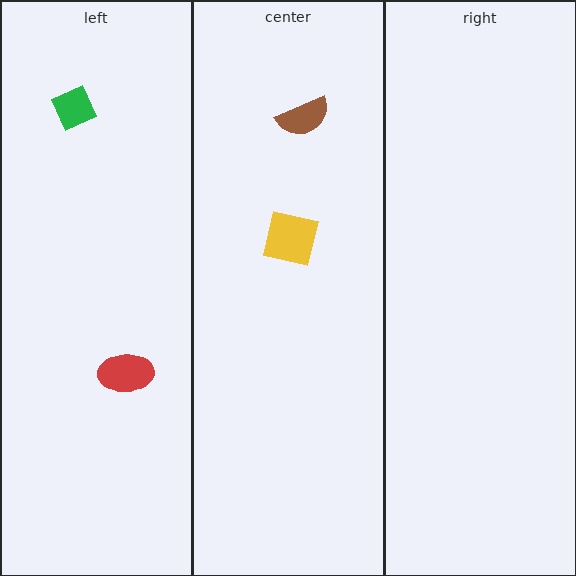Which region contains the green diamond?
The left region.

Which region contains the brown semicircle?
The center region.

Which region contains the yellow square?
The center region.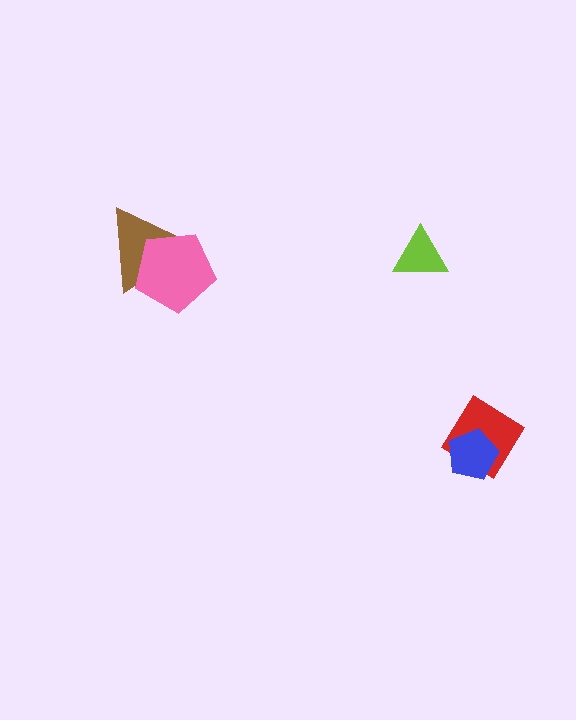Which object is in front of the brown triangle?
The pink pentagon is in front of the brown triangle.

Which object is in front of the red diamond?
The blue pentagon is in front of the red diamond.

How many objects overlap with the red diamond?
1 object overlaps with the red diamond.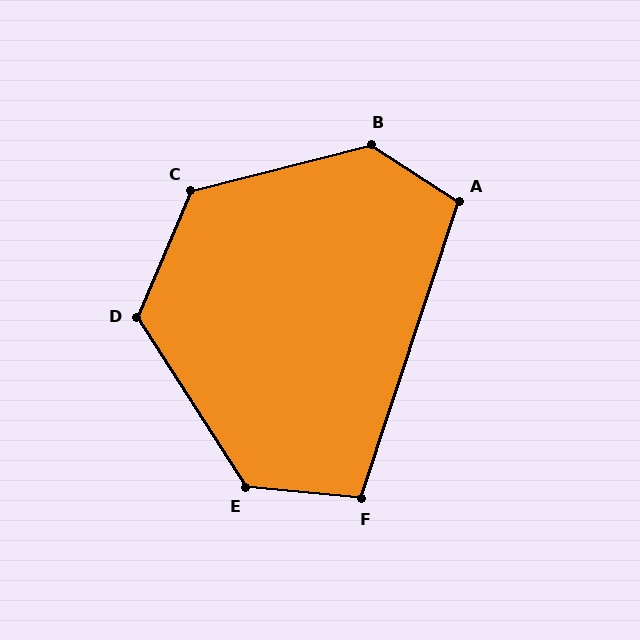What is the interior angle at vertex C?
Approximately 127 degrees (obtuse).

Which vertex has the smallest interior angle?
F, at approximately 103 degrees.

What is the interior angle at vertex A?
Approximately 105 degrees (obtuse).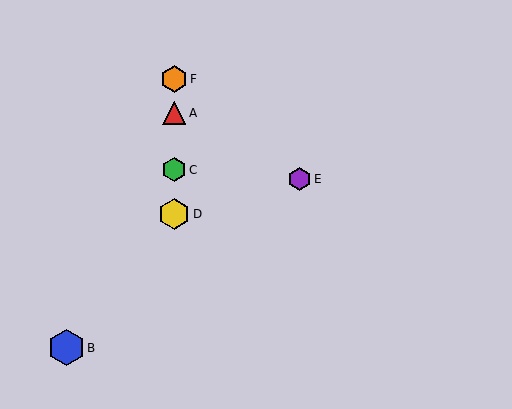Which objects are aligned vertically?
Objects A, C, D, F are aligned vertically.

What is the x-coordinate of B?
Object B is at x≈66.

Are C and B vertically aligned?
No, C is at x≈174 and B is at x≈66.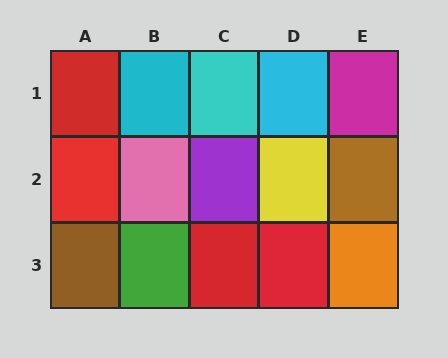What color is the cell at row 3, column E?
Orange.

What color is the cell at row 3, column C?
Red.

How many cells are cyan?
3 cells are cyan.